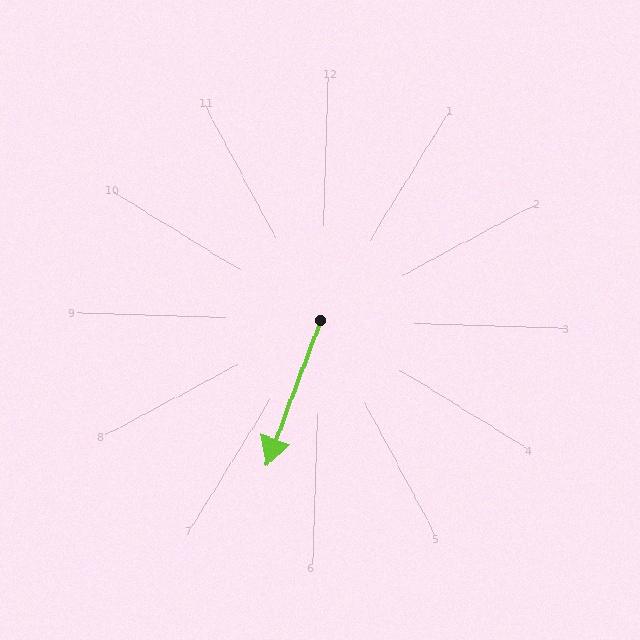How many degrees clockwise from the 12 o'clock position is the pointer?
Approximately 199 degrees.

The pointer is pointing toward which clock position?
Roughly 7 o'clock.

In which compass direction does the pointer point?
South.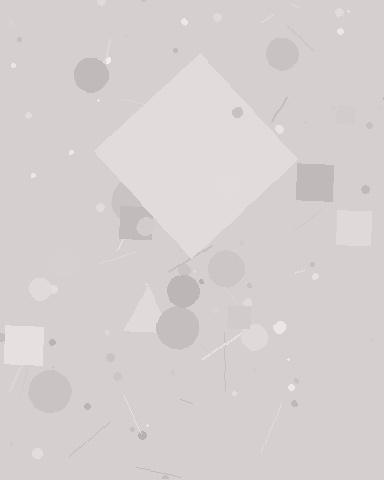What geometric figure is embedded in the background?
A diamond is embedded in the background.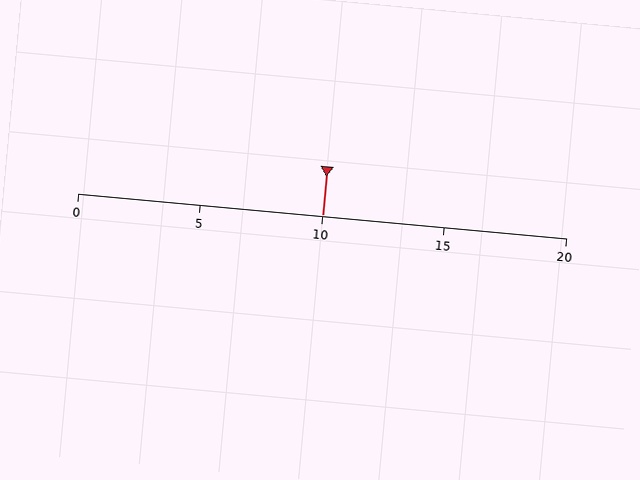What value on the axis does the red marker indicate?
The marker indicates approximately 10.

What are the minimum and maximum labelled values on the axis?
The axis runs from 0 to 20.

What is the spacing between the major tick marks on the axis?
The major ticks are spaced 5 apart.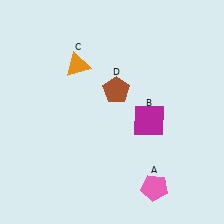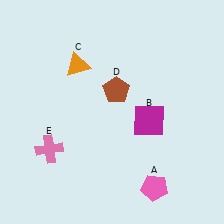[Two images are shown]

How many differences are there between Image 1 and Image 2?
There is 1 difference between the two images.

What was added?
A pink cross (E) was added in Image 2.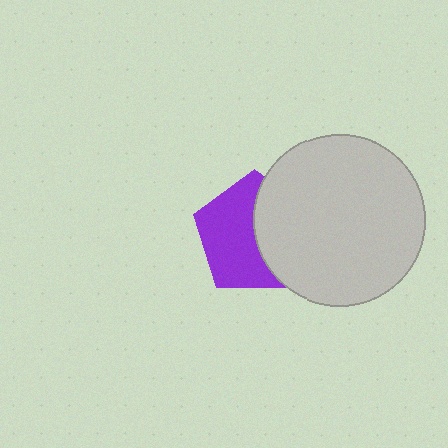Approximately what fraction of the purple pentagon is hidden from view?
Roughly 43% of the purple pentagon is hidden behind the light gray circle.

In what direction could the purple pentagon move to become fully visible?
The purple pentagon could move left. That would shift it out from behind the light gray circle entirely.